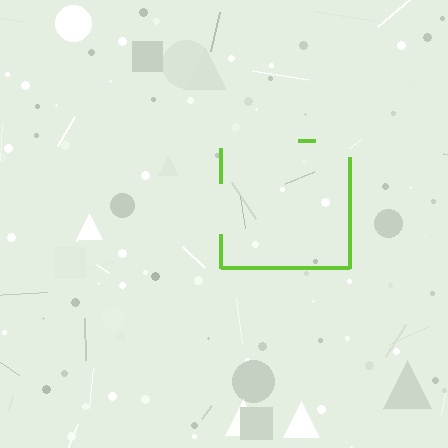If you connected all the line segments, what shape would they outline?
They would outline a square.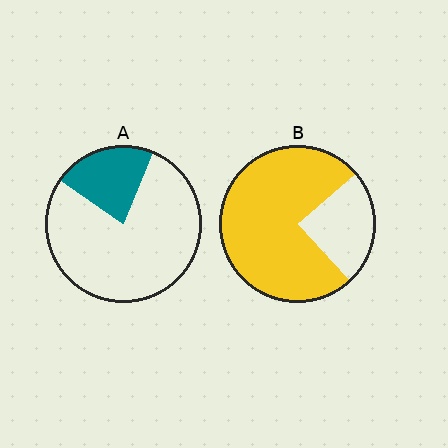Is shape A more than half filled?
No.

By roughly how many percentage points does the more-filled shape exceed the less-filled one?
By roughly 55 percentage points (B over A).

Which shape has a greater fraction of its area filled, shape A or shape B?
Shape B.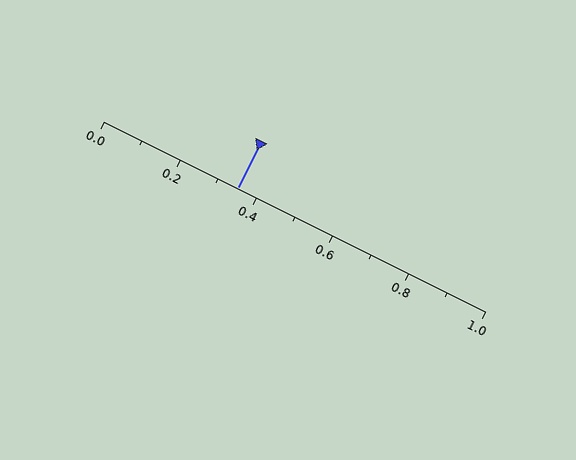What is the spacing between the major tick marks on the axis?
The major ticks are spaced 0.2 apart.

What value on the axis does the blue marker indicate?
The marker indicates approximately 0.35.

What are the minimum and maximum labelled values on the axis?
The axis runs from 0.0 to 1.0.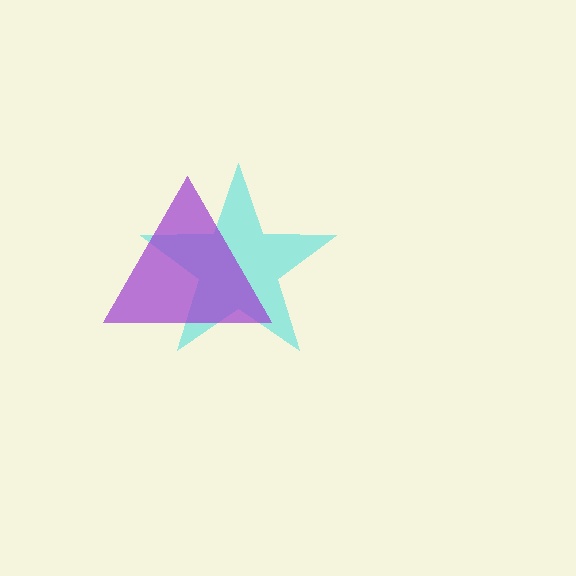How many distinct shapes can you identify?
There are 2 distinct shapes: a cyan star, a purple triangle.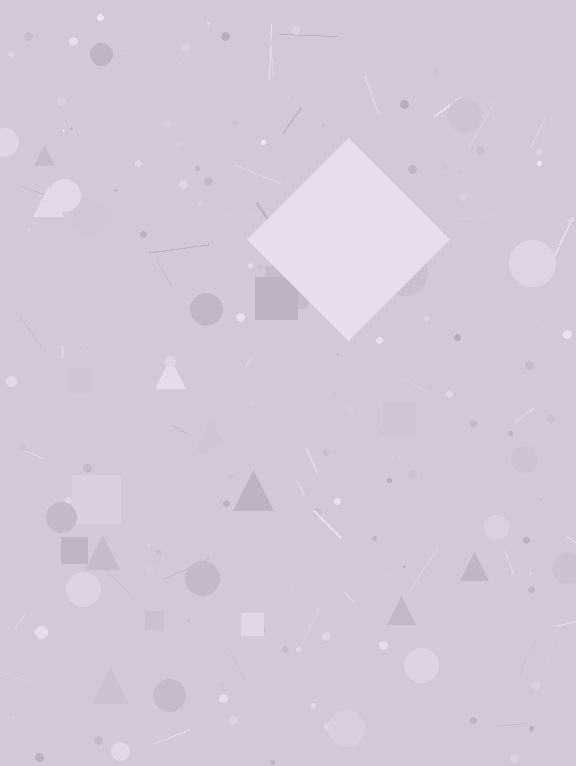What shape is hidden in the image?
A diamond is hidden in the image.